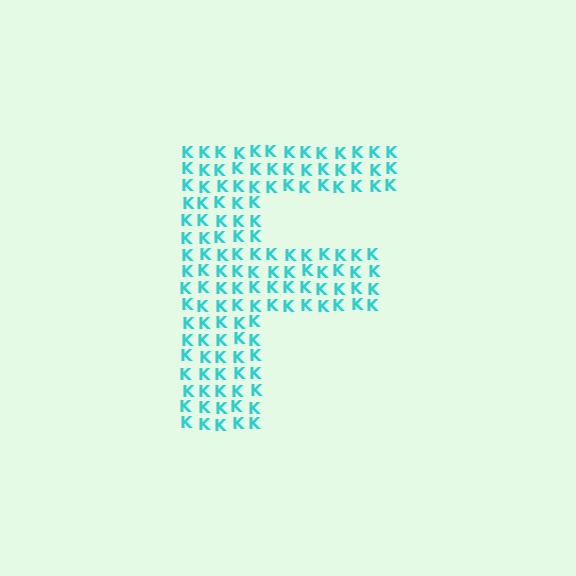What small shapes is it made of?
It is made of small letter K's.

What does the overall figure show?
The overall figure shows the letter F.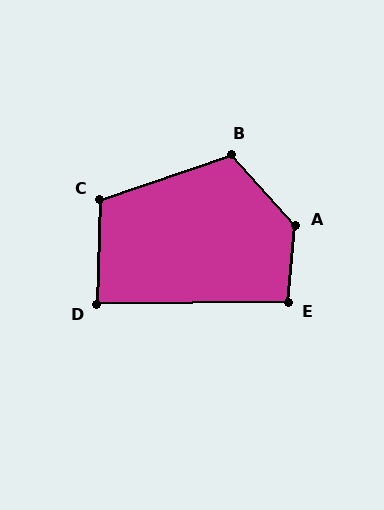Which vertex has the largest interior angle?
A, at approximately 133 degrees.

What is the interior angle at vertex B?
Approximately 113 degrees (obtuse).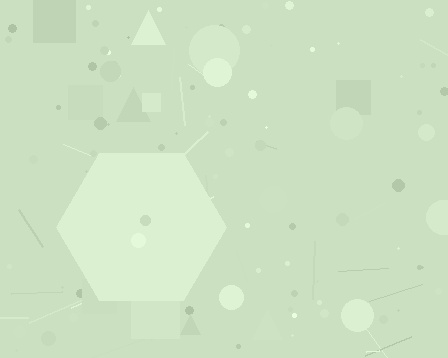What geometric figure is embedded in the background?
A hexagon is embedded in the background.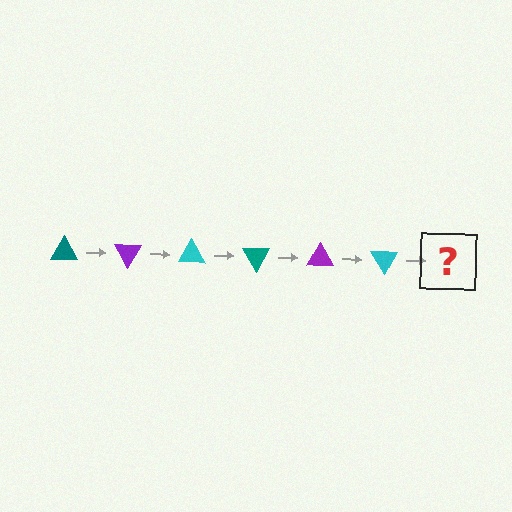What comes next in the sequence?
The next element should be a teal triangle, rotated 360 degrees from the start.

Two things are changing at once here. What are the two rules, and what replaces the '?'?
The two rules are that it rotates 60 degrees each step and the color cycles through teal, purple, and cyan. The '?' should be a teal triangle, rotated 360 degrees from the start.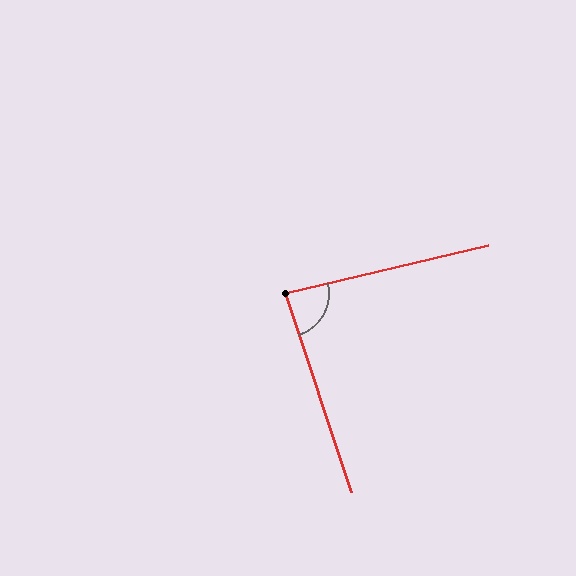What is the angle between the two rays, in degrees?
Approximately 85 degrees.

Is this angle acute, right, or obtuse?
It is approximately a right angle.